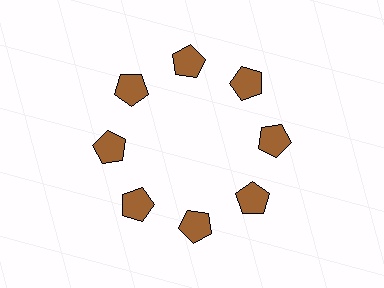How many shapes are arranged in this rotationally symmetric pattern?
There are 8 shapes, arranged in 8 groups of 1.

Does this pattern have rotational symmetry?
Yes, this pattern has 8-fold rotational symmetry. It looks the same after rotating 45 degrees around the center.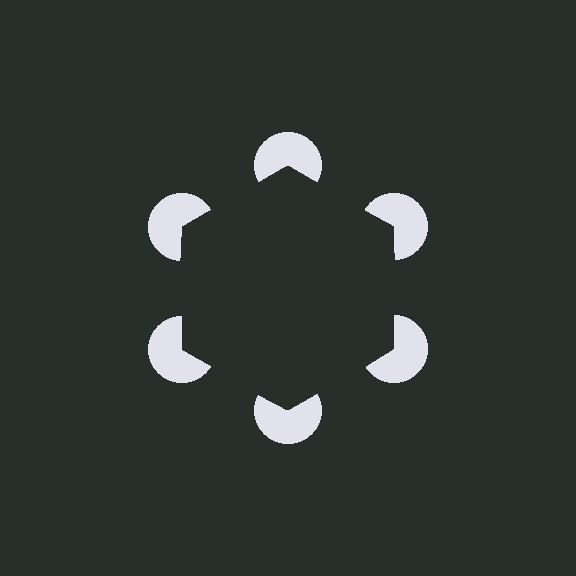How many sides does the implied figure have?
6 sides.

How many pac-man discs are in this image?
There are 6 — one at each vertex of the illusory hexagon.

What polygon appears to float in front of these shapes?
An illusory hexagon — its edges are inferred from the aligned wedge cuts in the pac-man discs, not physically drawn.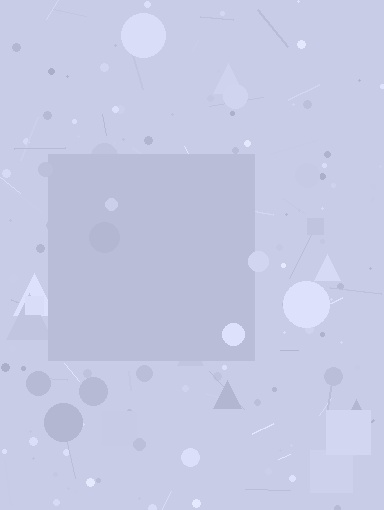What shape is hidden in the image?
A square is hidden in the image.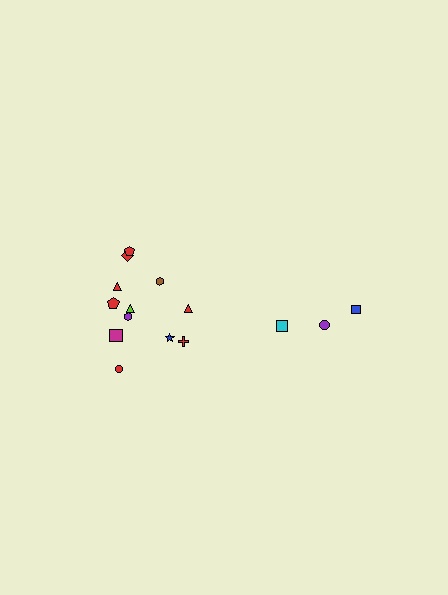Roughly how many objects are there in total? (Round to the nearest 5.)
Roughly 15 objects in total.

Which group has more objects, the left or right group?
The left group.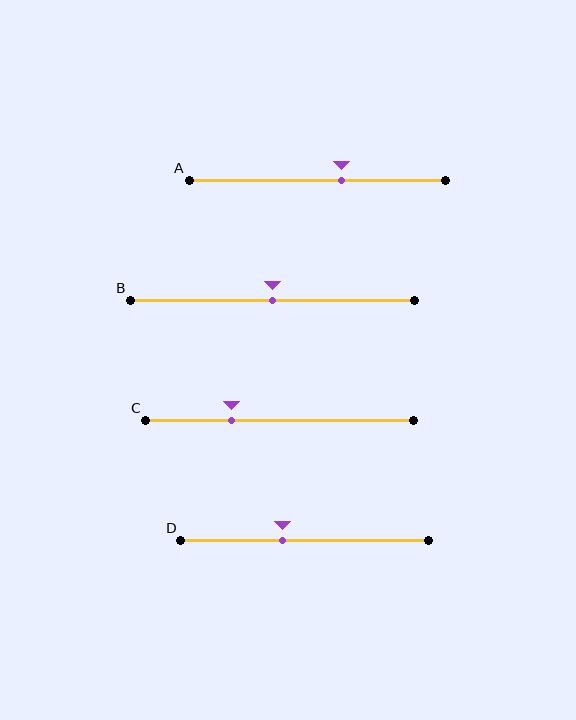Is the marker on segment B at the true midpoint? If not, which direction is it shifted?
Yes, the marker on segment B is at the true midpoint.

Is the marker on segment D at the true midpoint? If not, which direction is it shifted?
No, the marker on segment D is shifted to the left by about 9% of the segment length.